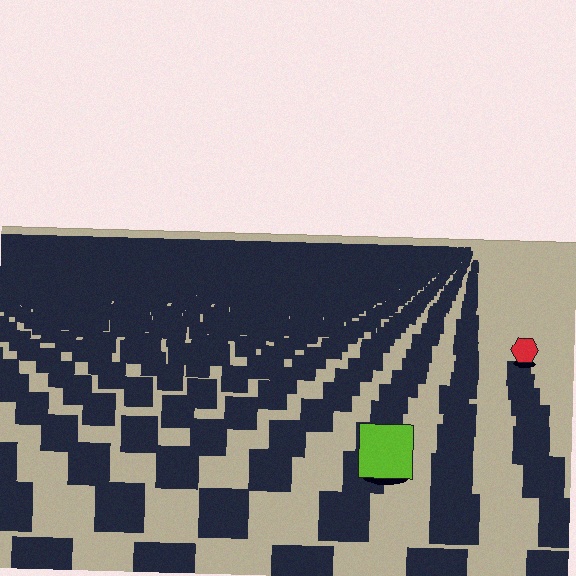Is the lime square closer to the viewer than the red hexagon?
Yes. The lime square is closer — you can tell from the texture gradient: the ground texture is coarser near it.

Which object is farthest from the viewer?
The red hexagon is farthest from the viewer. It appears smaller and the ground texture around it is denser.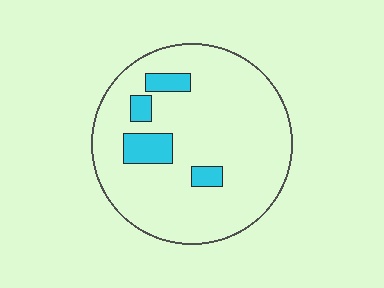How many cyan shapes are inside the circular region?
4.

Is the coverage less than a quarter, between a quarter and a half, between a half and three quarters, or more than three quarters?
Less than a quarter.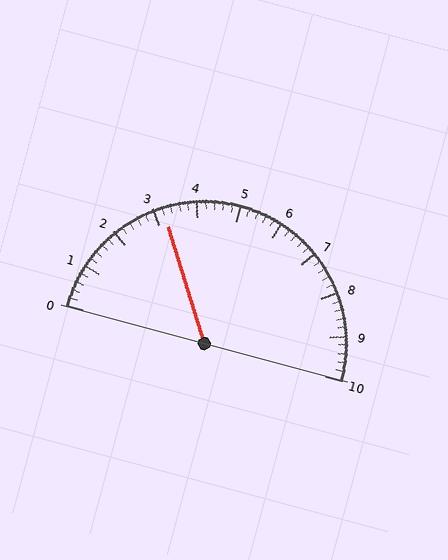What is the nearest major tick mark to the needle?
The nearest major tick mark is 3.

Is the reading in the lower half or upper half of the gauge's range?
The reading is in the lower half of the range (0 to 10).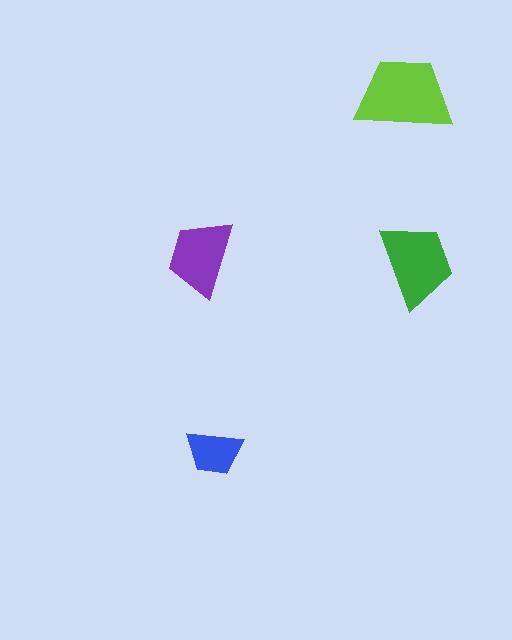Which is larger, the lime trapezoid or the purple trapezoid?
The lime one.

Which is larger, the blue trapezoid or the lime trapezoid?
The lime one.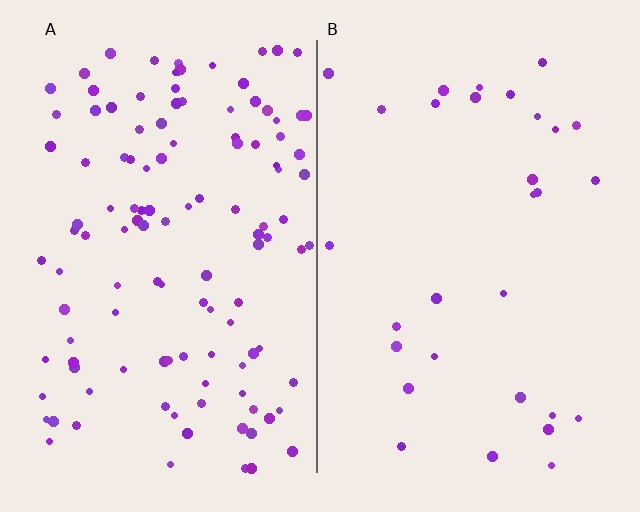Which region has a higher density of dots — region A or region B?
A (the left).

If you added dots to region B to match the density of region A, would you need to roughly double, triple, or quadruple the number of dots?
Approximately quadruple.